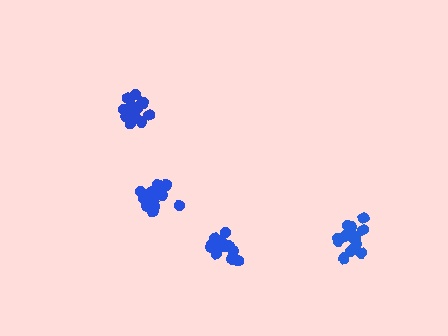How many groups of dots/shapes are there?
There are 4 groups.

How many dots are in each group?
Group 1: 16 dots, Group 2: 12 dots, Group 3: 16 dots, Group 4: 16 dots (60 total).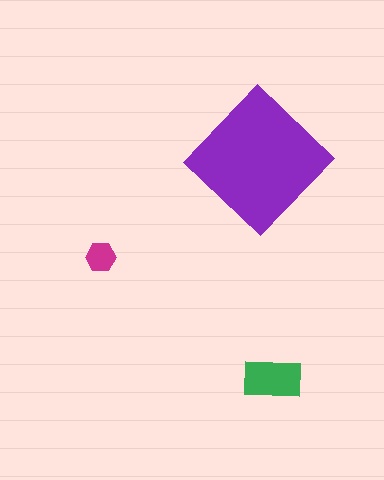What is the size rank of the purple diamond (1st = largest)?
1st.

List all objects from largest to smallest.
The purple diamond, the green rectangle, the magenta hexagon.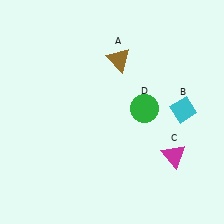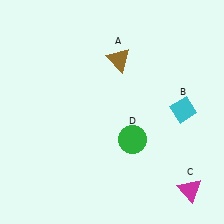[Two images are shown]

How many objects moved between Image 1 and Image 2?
2 objects moved between the two images.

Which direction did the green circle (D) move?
The green circle (D) moved down.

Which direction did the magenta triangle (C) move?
The magenta triangle (C) moved down.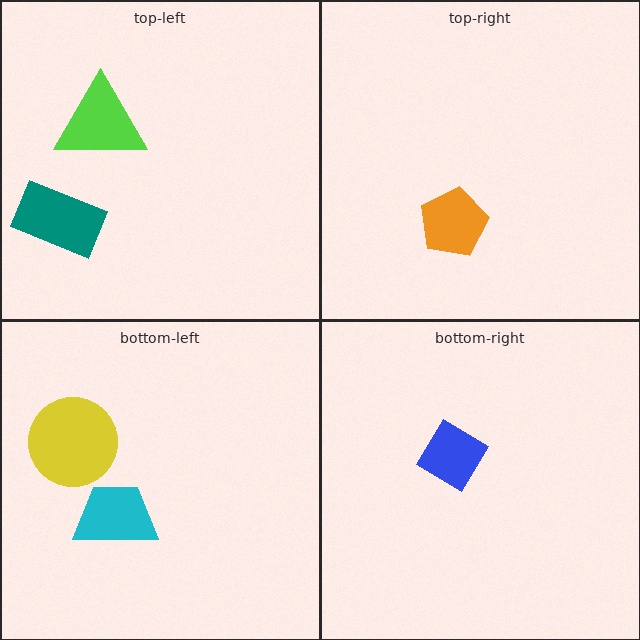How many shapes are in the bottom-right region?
1.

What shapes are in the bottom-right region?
The blue diamond.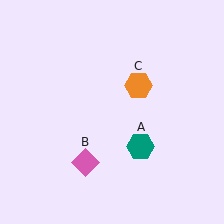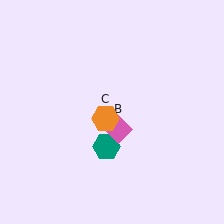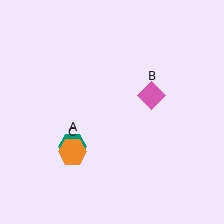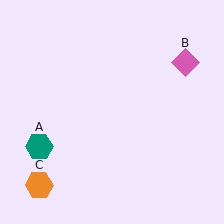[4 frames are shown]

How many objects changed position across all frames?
3 objects changed position: teal hexagon (object A), pink diamond (object B), orange hexagon (object C).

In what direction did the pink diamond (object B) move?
The pink diamond (object B) moved up and to the right.